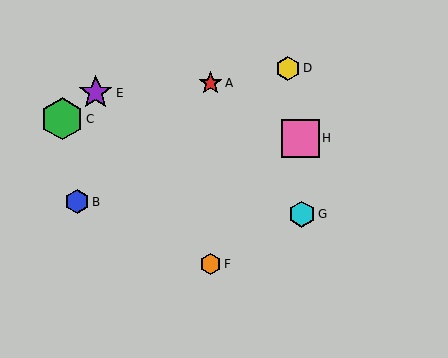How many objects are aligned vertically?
2 objects (A, F) are aligned vertically.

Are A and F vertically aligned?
Yes, both are at x≈210.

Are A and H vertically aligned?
No, A is at x≈210 and H is at x≈301.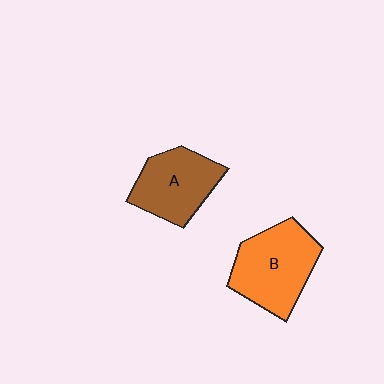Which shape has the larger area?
Shape B (orange).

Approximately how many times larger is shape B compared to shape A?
Approximately 1.2 times.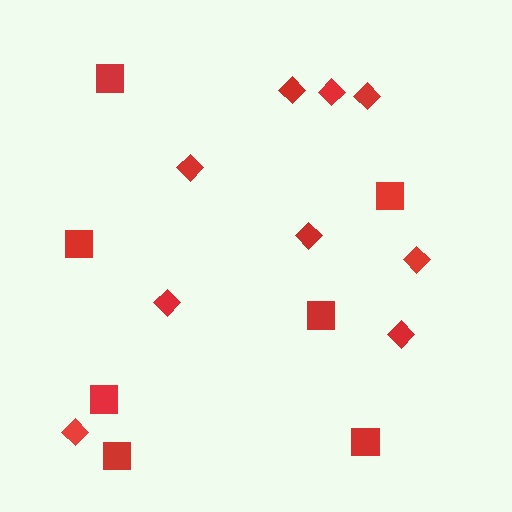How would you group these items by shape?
There are 2 groups: one group of squares (7) and one group of diamonds (9).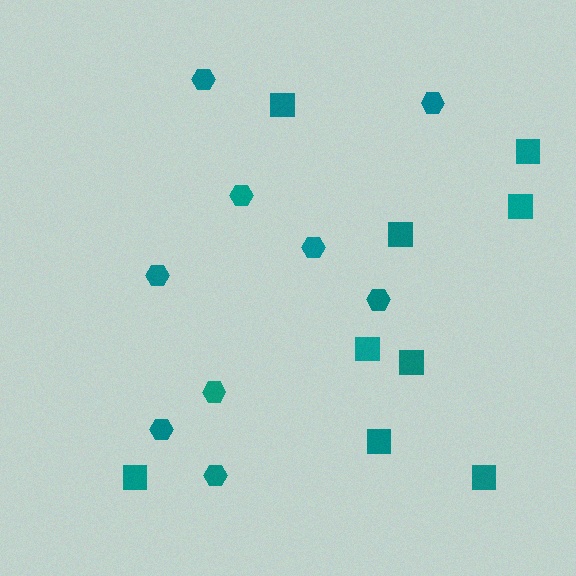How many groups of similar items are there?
There are 2 groups: one group of squares (9) and one group of hexagons (9).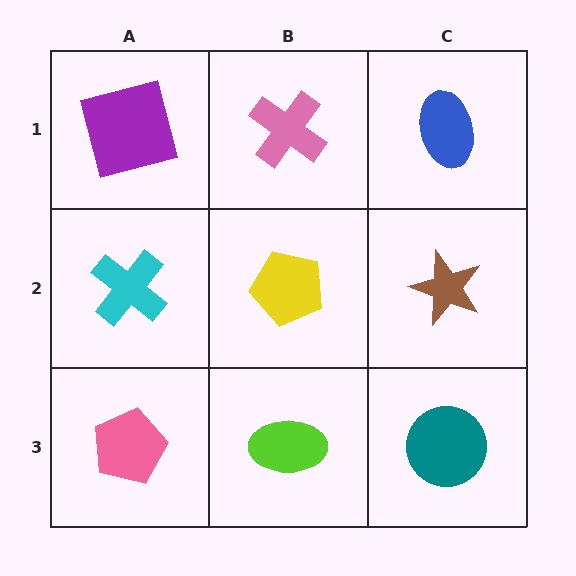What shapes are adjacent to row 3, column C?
A brown star (row 2, column C), a lime ellipse (row 3, column B).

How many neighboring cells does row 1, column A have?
2.